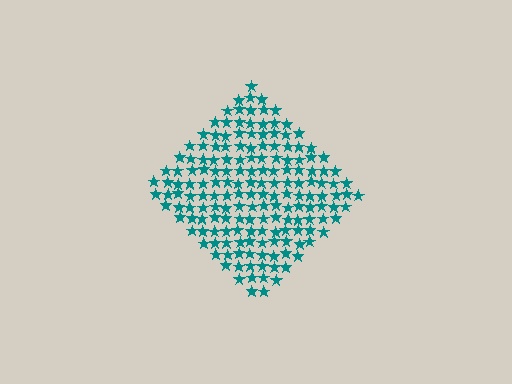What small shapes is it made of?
It is made of small stars.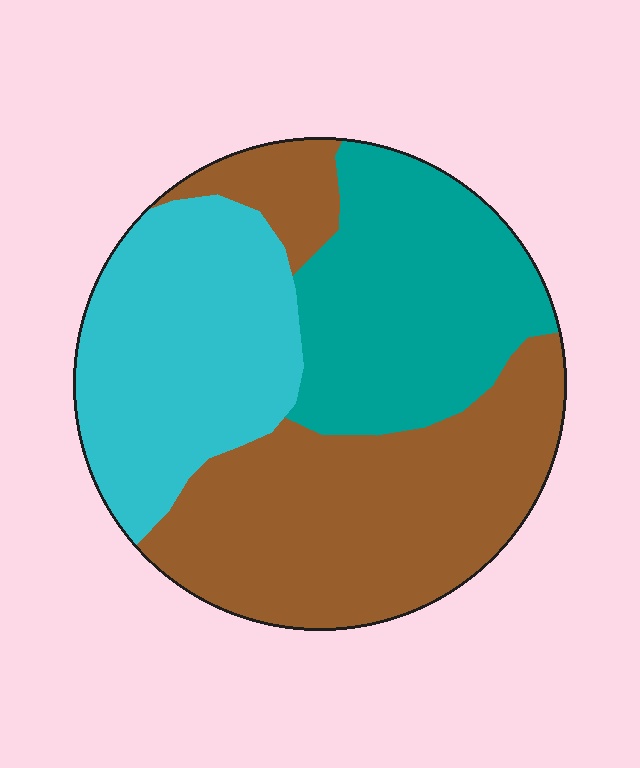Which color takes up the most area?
Brown, at roughly 45%.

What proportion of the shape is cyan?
Cyan covers around 30% of the shape.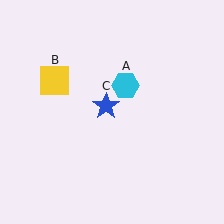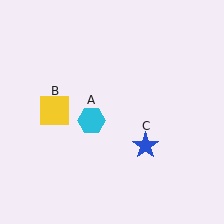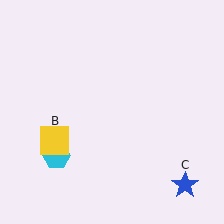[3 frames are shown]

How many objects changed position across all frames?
3 objects changed position: cyan hexagon (object A), yellow square (object B), blue star (object C).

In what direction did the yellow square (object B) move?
The yellow square (object B) moved down.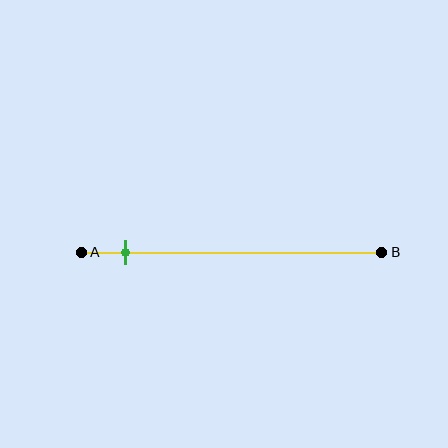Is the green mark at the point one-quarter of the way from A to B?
No, the mark is at about 15% from A, not at the 25% one-quarter point.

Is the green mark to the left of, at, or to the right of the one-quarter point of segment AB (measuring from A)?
The green mark is to the left of the one-quarter point of segment AB.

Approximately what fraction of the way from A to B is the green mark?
The green mark is approximately 15% of the way from A to B.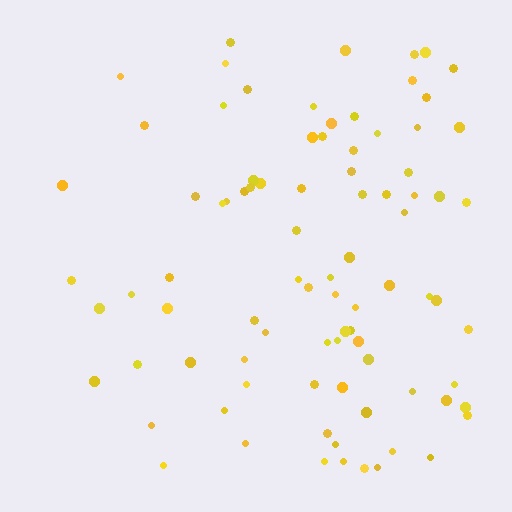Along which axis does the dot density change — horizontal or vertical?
Horizontal.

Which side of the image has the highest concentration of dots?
The right.